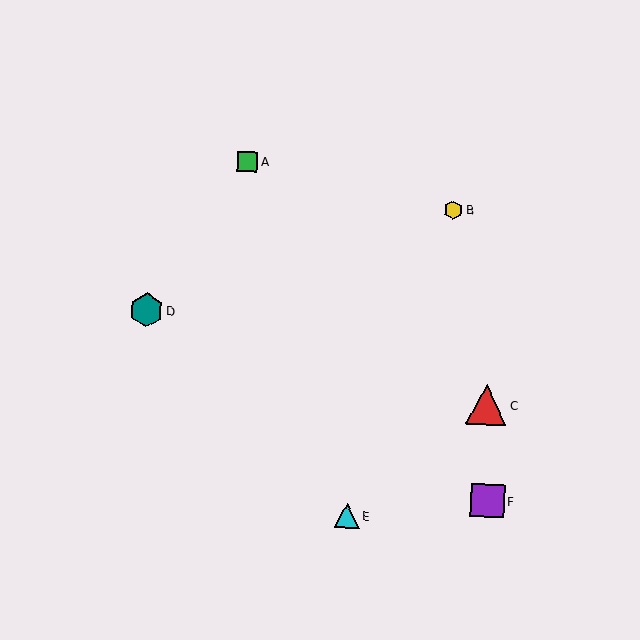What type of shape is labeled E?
Shape E is a cyan triangle.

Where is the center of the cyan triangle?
The center of the cyan triangle is at (347, 516).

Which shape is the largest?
The red triangle (labeled C) is the largest.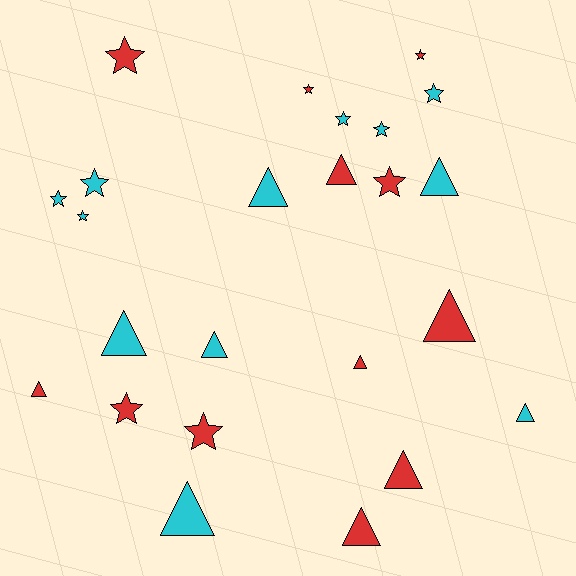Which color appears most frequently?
Red, with 12 objects.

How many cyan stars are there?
There are 6 cyan stars.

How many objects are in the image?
There are 24 objects.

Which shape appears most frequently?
Star, with 12 objects.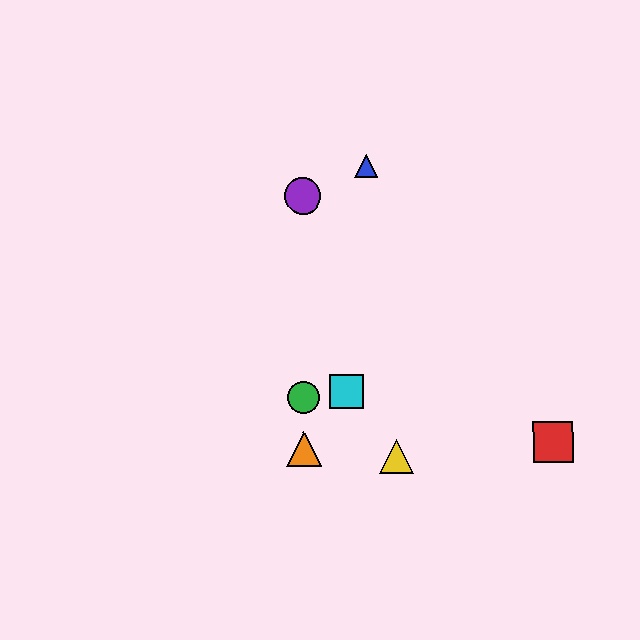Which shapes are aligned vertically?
The green circle, the purple circle, the orange triangle are aligned vertically.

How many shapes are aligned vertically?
3 shapes (the green circle, the purple circle, the orange triangle) are aligned vertically.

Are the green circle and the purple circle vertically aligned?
Yes, both are at x≈304.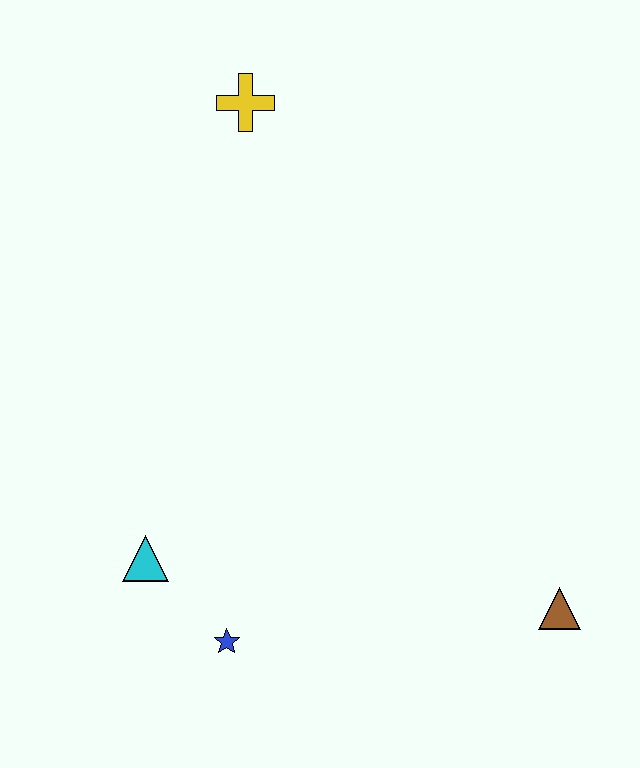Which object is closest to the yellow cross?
The cyan triangle is closest to the yellow cross.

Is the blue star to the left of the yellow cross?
Yes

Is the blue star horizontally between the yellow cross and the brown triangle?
No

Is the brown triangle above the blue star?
Yes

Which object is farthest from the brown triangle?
The yellow cross is farthest from the brown triangle.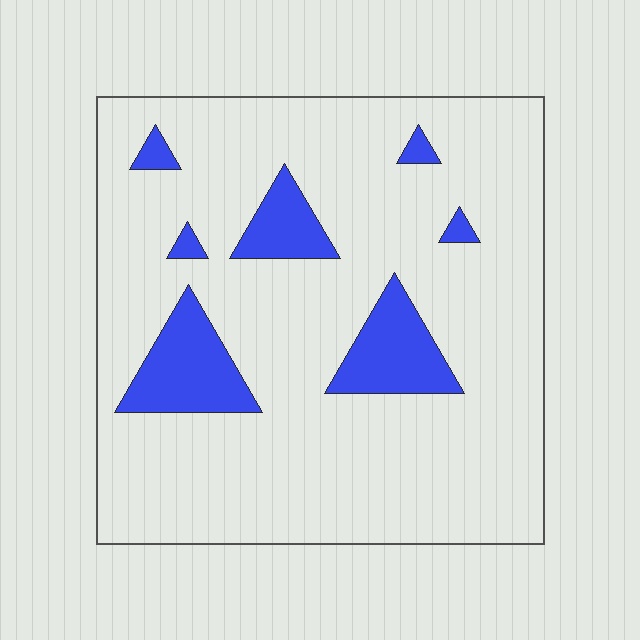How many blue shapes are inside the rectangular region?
7.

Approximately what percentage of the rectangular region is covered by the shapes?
Approximately 15%.